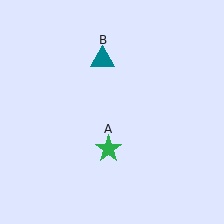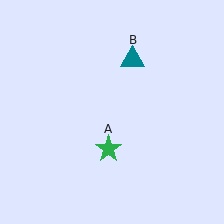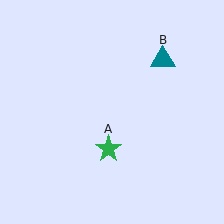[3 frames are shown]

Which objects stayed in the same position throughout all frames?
Green star (object A) remained stationary.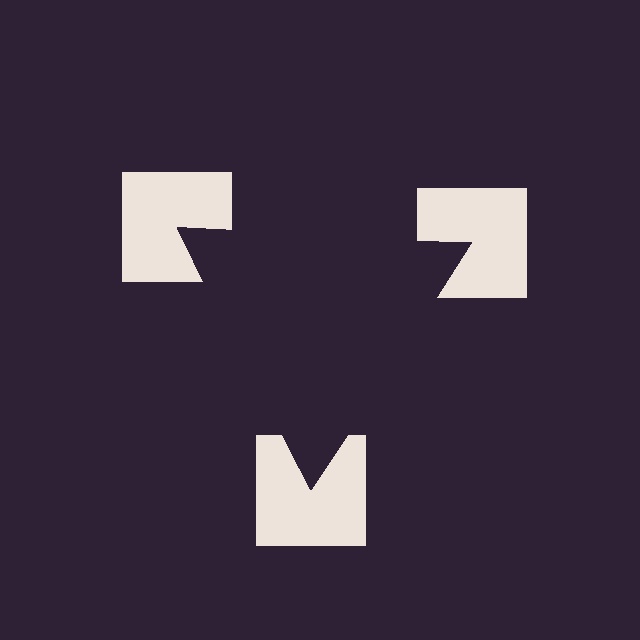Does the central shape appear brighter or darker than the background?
It typically appears slightly darker than the background, even though no actual brightness change is drawn.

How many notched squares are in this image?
There are 3 — one at each vertex of the illusory triangle.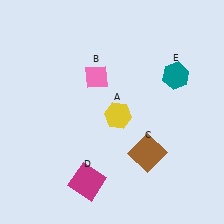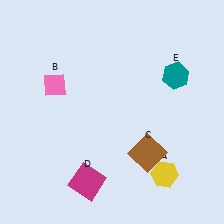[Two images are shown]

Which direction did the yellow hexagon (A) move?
The yellow hexagon (A) moved down.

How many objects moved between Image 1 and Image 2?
2 objects moved between the two images.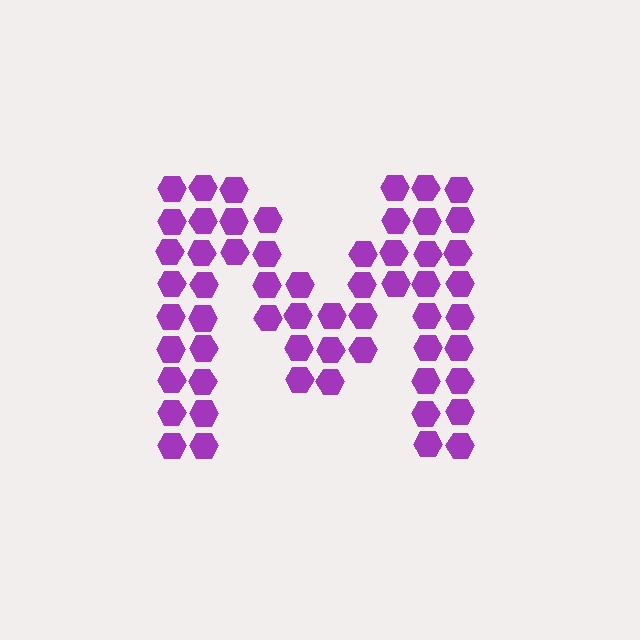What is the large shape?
The large shape is the letter M.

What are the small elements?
The small elements are hexagons.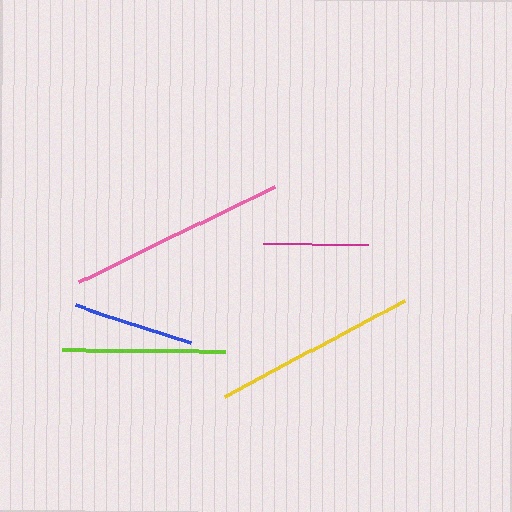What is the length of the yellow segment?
The yellow segment is approximately 203 pixels long.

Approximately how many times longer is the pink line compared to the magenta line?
The pink line is approximately 2.1 times the length of the magenta line.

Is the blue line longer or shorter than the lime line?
The lime line is longer than the blue line.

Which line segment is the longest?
The pink line is the longest at approximately 218 pixels.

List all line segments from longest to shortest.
From longest to shortest: pink, yellow, lime, blue, magenta.